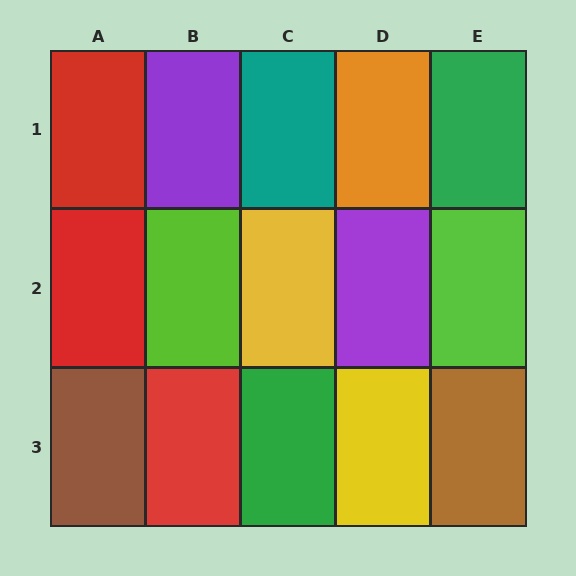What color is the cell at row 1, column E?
Green.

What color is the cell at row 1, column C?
Teal.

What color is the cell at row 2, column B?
Lime.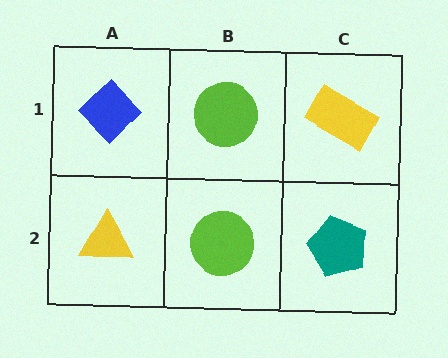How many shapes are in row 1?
3 shapes.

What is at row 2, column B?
A lime circle.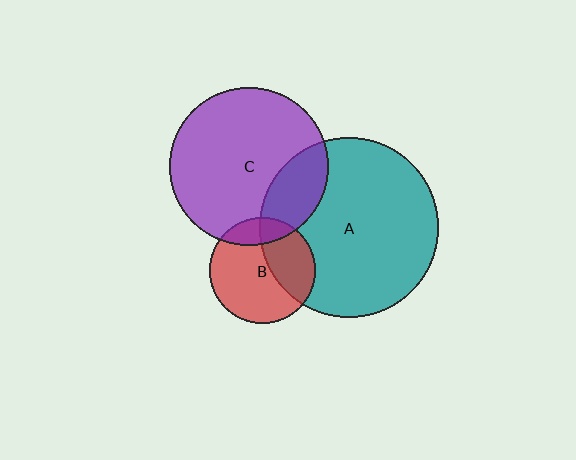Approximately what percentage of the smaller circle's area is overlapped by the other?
Approximately 35%.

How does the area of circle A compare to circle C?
Approximately 1.3 times.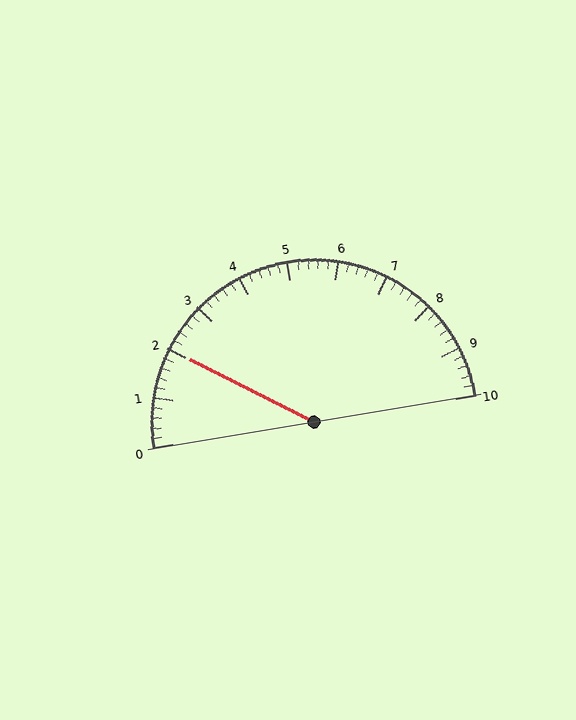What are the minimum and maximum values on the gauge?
The gauge ranges from 0 to 10.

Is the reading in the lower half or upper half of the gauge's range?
The reading is in the lower half of the range (0 to 10).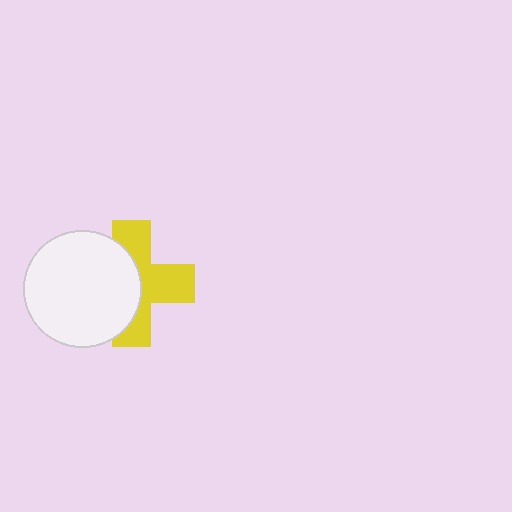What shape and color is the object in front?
The object in front is a white circle.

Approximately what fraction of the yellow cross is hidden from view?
Roughly 46% of the yellow cross is hidden behind the white circle.